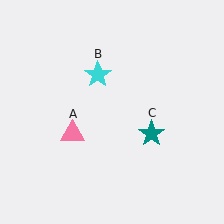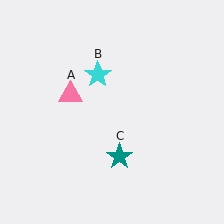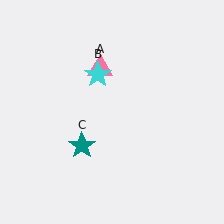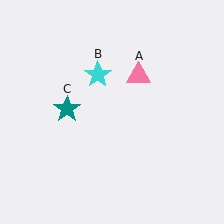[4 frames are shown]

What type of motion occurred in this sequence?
The pink triangle (object A), teal star (object C) rotated clockwise around the center of the scene.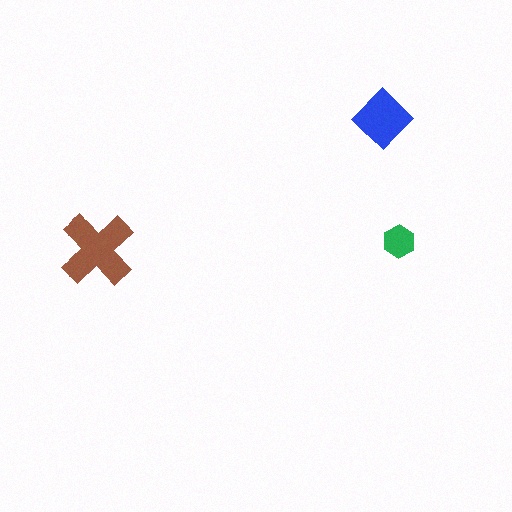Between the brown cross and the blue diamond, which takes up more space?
The brown cross.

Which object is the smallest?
The green hexagon.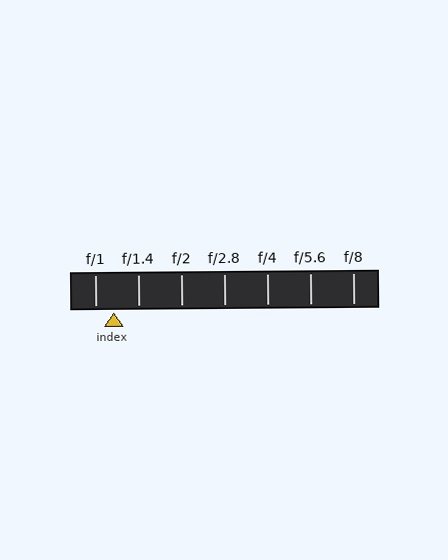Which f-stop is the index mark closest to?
The index mark is closest to f/1.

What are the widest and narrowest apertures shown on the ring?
The widest aperture shown is f/1 and the narrowest is f/8.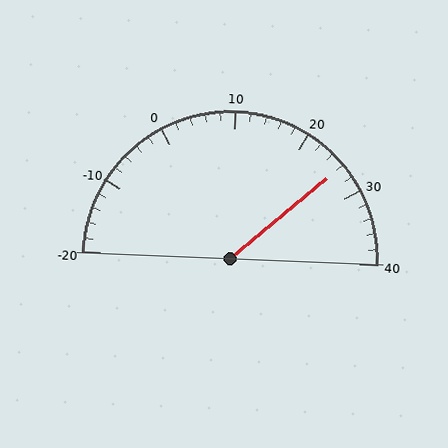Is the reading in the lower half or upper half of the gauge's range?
The reading is in the upper half of the range (-20 to 40).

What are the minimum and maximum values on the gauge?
The gauge ranges from -20 to 40.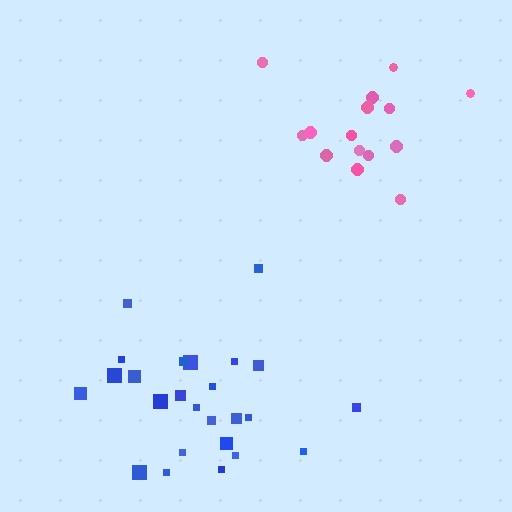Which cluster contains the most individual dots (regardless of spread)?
Blue (25).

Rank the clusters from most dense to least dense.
pink, blue.